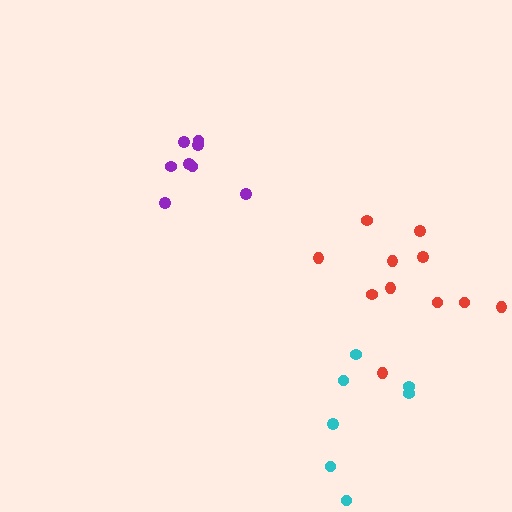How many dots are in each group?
Group 1: 11 dots, Group 2: 7 dots, Group 3: 8 dots (26 total).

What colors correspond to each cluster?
The clusters are colored: red, cyan, purple.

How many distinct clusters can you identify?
There are 3 distinct clusters.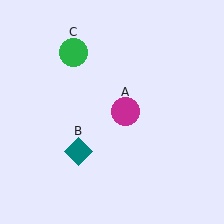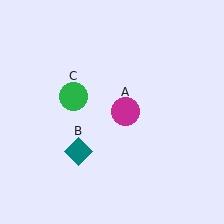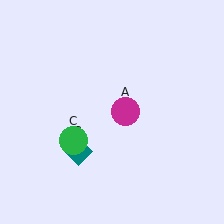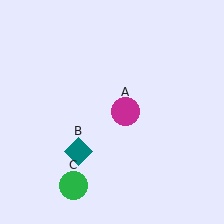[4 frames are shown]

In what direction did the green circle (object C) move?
The green circle (object C) moved down.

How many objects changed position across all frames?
1 object changed position: green circle (object C).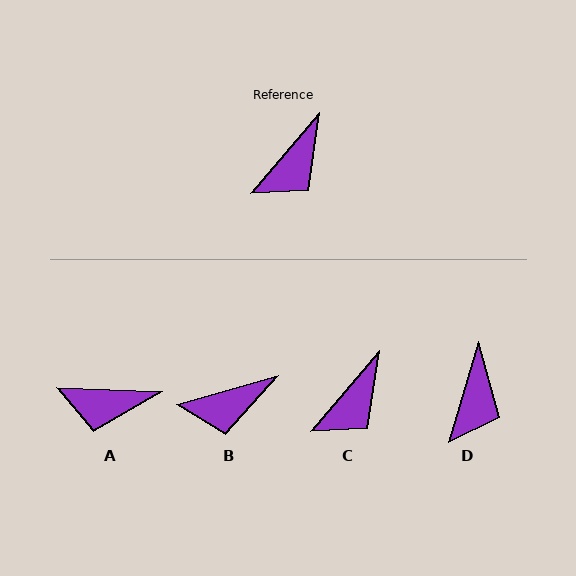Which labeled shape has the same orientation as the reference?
C.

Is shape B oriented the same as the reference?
No, it is off by about 33 degrees.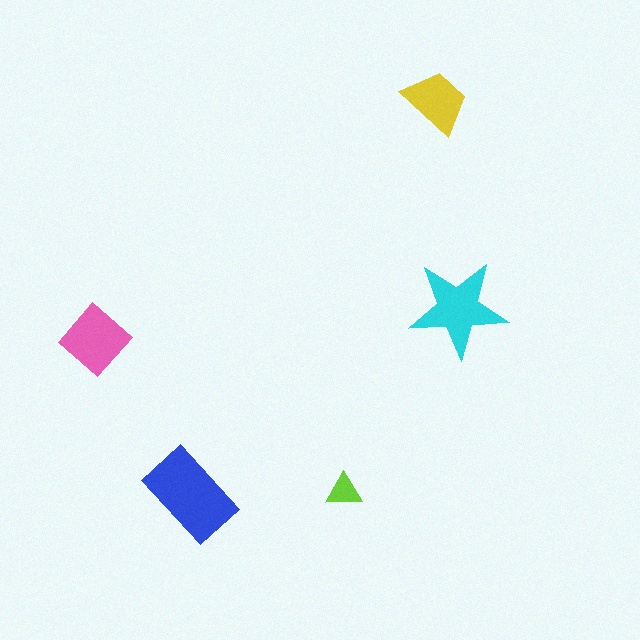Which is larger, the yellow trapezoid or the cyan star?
The cyan star.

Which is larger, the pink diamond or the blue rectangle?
The blue rectangle.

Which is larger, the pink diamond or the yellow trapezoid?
The pink diamond.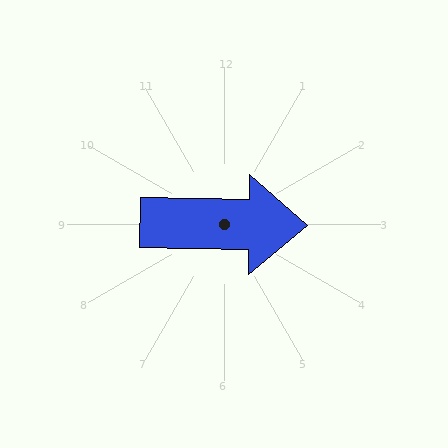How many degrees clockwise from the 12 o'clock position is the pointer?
Approximately 91 degrees.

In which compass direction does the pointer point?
East.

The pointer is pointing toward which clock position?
Roughly 3 o'clock.